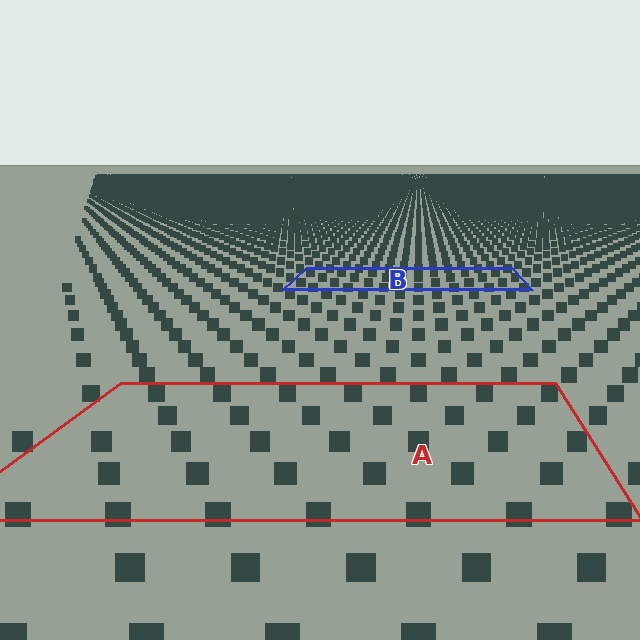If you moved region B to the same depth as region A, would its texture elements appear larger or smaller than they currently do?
They would appear larger. At a closer depth, the same texture elements are projected at a bigger on-screen size.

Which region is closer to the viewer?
Region A is closer. The texture elements there are larger and more spread out.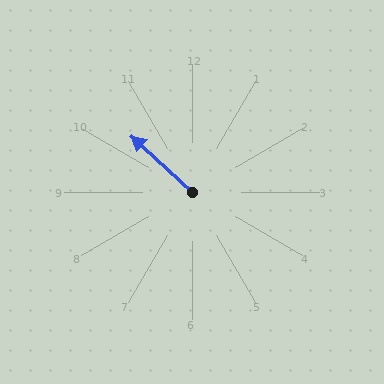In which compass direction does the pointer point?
Northwest.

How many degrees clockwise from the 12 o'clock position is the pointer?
Approximately 313 degrees.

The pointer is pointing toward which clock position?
Roughly 10 o'clock.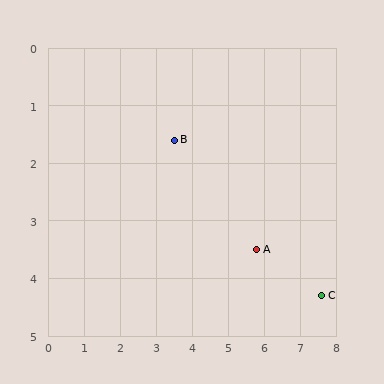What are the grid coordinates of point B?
Point B is at approximately (3.5, 1.6).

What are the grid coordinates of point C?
Point C is at approximately (7.6, 4.3).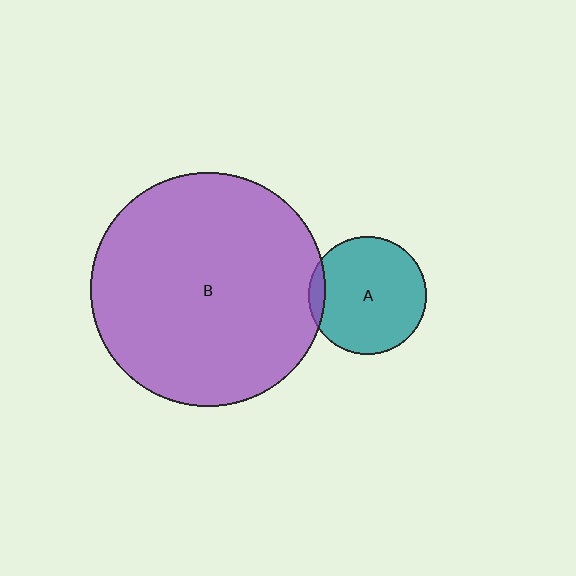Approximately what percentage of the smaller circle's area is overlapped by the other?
Approximately 5%.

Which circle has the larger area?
Circle B (purple).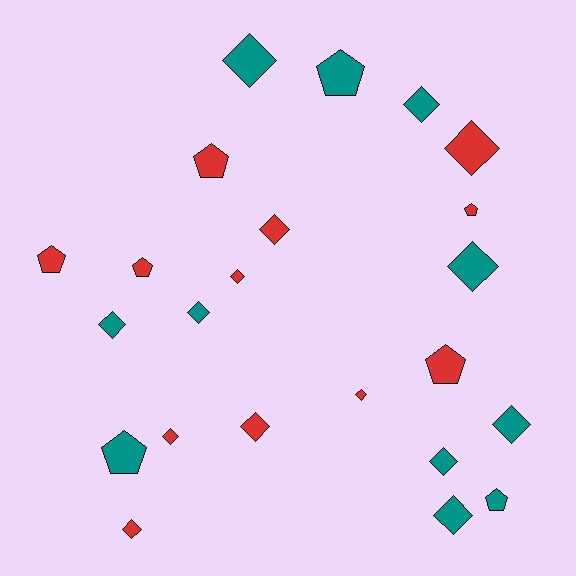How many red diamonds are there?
There are 7 red diamonds.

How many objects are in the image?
There are 23 objects.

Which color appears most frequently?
Red, with 12 objects.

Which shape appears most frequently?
Diamond, with 15 objects.